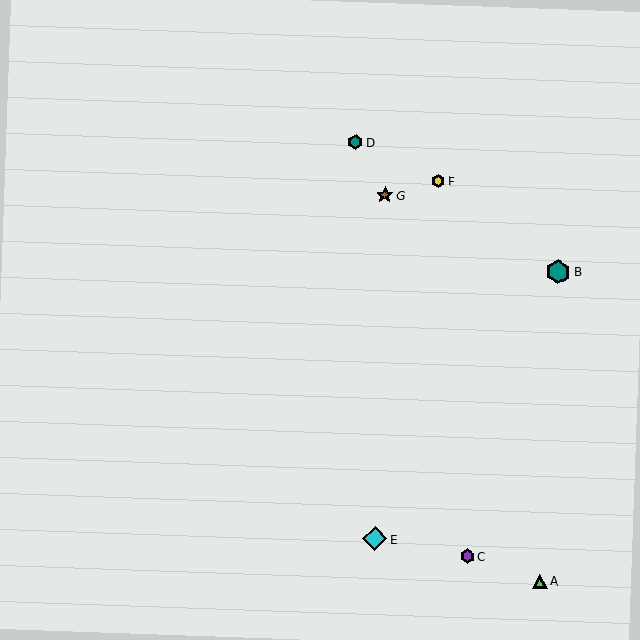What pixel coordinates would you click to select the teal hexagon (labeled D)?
Click at (356, 142) to select the teal hexagon D.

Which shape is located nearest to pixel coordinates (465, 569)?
The purple hexagon (labeled C) at (467, 556) is nearest to that location.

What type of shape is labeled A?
Shape A is a lime triangle.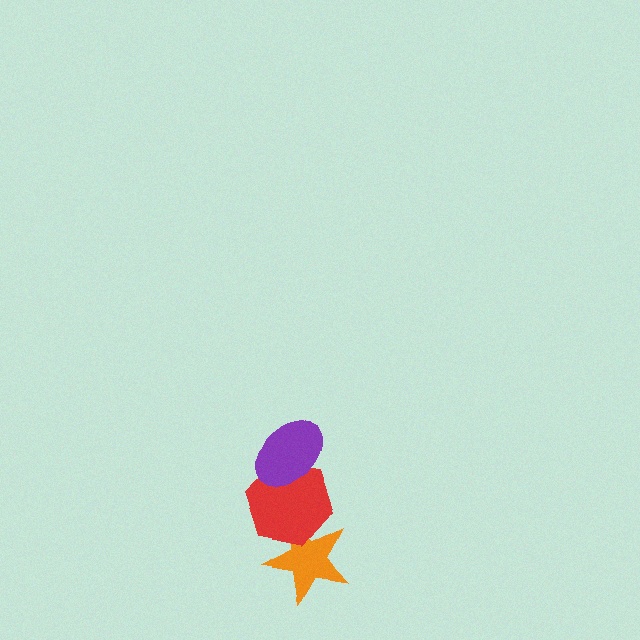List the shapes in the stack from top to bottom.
From top to bottom: the purple ellipse, the red hexagon, the orange star.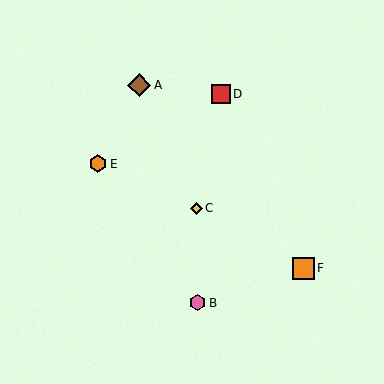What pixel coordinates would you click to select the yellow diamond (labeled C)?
Click at (196, 208) to select the yellow diamond C.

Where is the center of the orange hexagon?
The center of the orange hexagon is at (98, 164).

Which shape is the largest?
The brown diamond (labeled A) is the largest.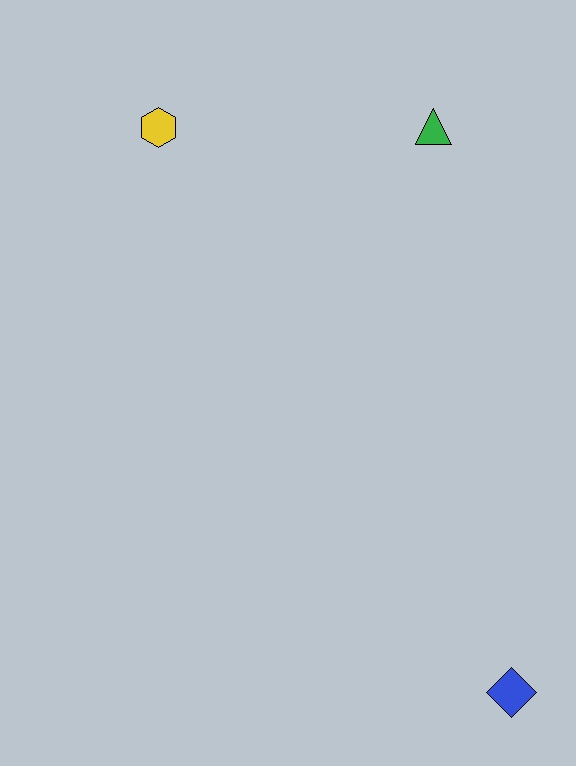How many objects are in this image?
There are 3 objects.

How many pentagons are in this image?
There are no pentagons.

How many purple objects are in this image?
There are no purple objects.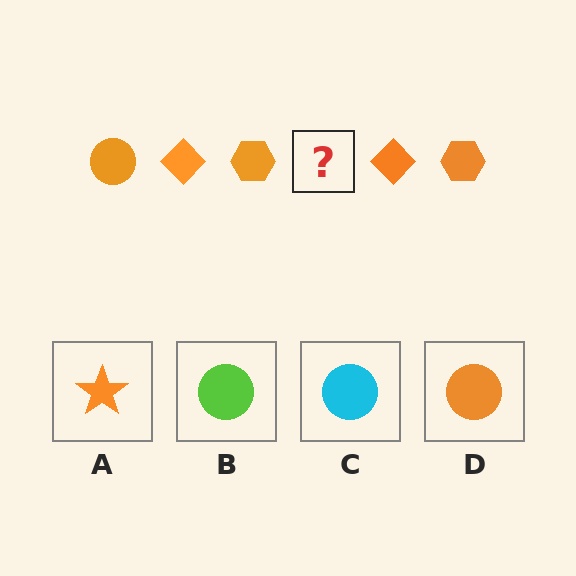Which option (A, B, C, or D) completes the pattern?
D.